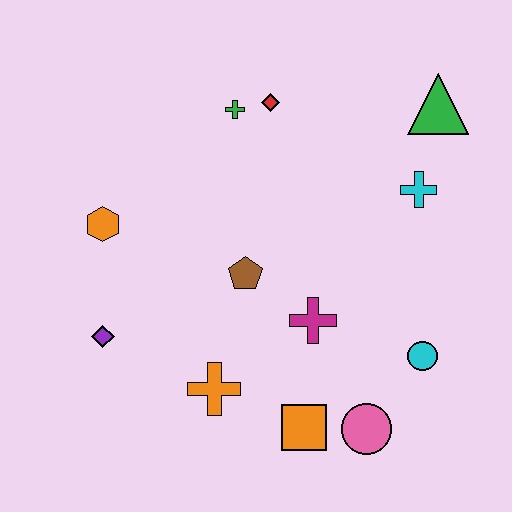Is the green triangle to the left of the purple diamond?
No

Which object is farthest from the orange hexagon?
The green triangle is farthest from the orange hexagon.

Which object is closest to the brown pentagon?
The magenta cross is closest to the brown pentagon.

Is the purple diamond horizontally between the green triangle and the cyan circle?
No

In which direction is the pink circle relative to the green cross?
The pink circle is below the green cross.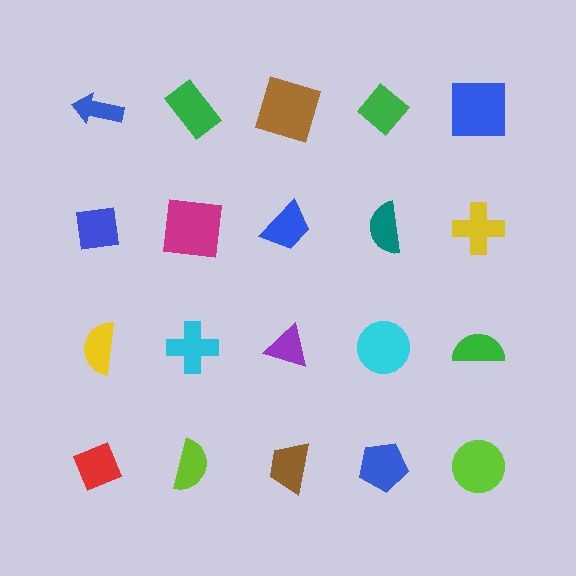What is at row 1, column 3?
A brown square.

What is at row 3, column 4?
A cyan circle.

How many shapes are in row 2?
5 shapes.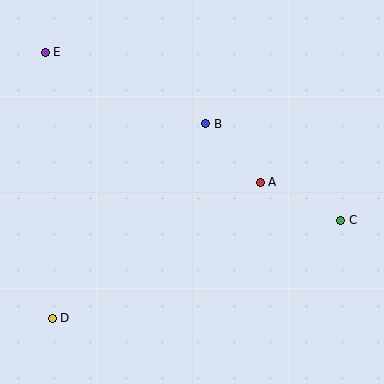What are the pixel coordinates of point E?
Point E is at (45, 52).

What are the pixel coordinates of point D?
Point D is at (52, 318).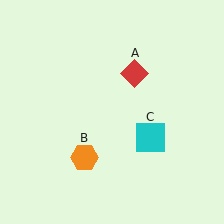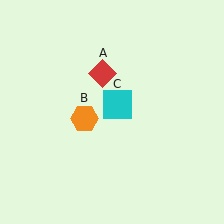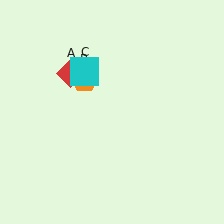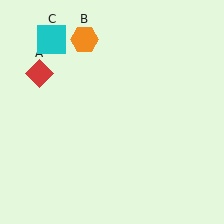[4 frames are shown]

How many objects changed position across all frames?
3 objects changed position: red diamond (object A), orange hexagon (object B), cyan square (object C).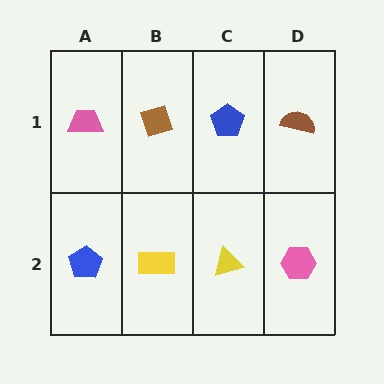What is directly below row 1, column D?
A pink hexagon.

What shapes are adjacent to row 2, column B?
A brown diamond (row 1, column B), a blue pentagon (row 2, column A), a yellow triangle (row 2, column C).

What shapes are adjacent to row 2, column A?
A pink trapezoid (row 1, column A), a yellow rectangle (row 2, column B).